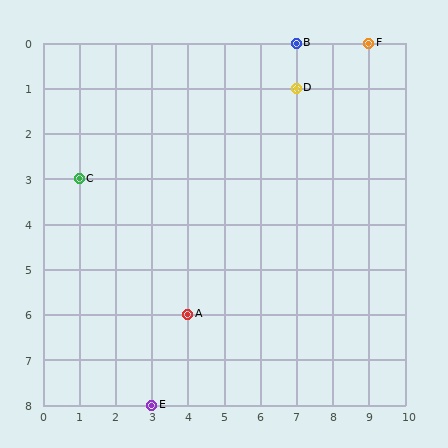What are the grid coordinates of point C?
Point C is at grid coordinates (1, 3).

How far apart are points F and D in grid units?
Points F and D are 2 columns and 1 row apart (about 2.2 grid units diagonally).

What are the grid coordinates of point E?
Point E is at grid coordinates (3, 8).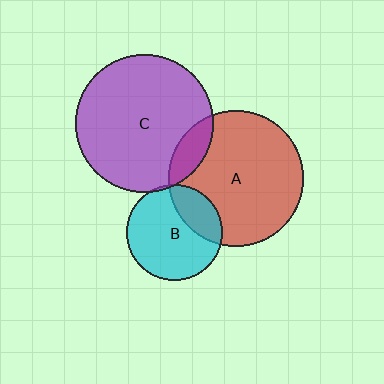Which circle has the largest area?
Circle C (purple).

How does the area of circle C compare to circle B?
Approximately 2.1 times.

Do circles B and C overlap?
Yes.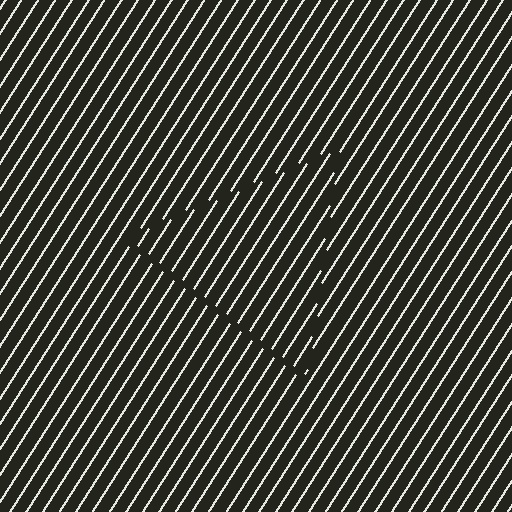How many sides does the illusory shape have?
3 sides — the line-ends trace a triangle.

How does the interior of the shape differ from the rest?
The interior of the shape contains the same grating, shifted by half a period — the contour is defined by the phase discontinuity where line-ends from the inner and outer gratings abut.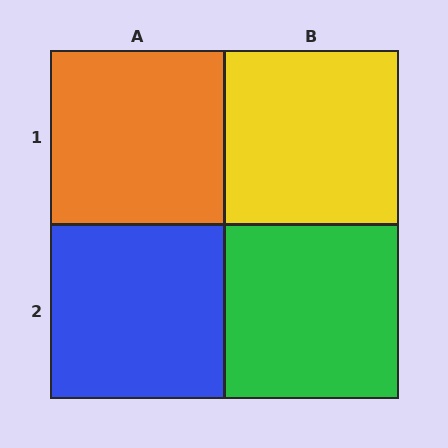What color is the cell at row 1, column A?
Orange.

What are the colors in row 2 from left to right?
Blue, green.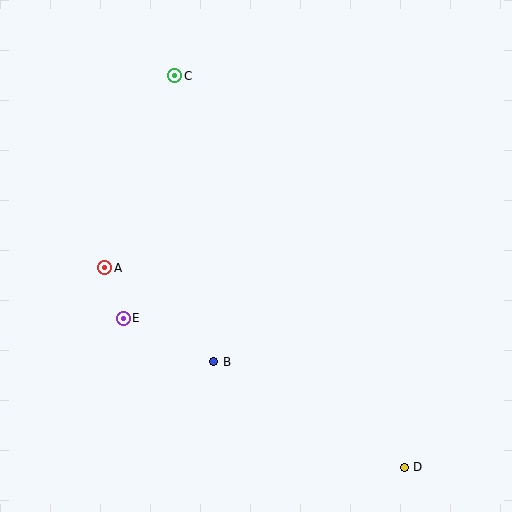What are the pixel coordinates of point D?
Point D is at (404, 467).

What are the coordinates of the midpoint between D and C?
The midpoint between D and C is at (289, 271).